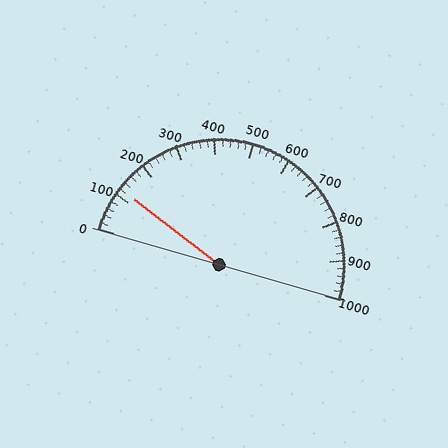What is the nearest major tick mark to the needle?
The nearest major tick mark is 100.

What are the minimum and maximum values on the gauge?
The gauge ranges from 0 to 1000.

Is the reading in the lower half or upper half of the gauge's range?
The reading is in the lower half of the range (0 to 1000).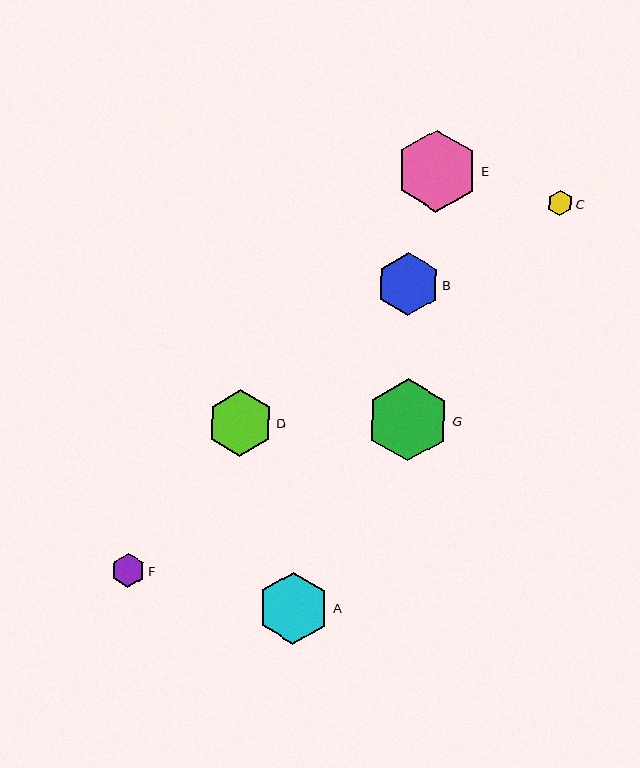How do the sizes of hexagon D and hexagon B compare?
Hexagon D and hexagon B are approximately the same size.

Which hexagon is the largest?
Hexagon G is the largest with a size of approximately 82 pixels.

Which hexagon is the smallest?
Hexagon C is the smallest with a size of approximately 25 pixels.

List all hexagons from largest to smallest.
From largest to smallest: G, E, A, D, B, F, C.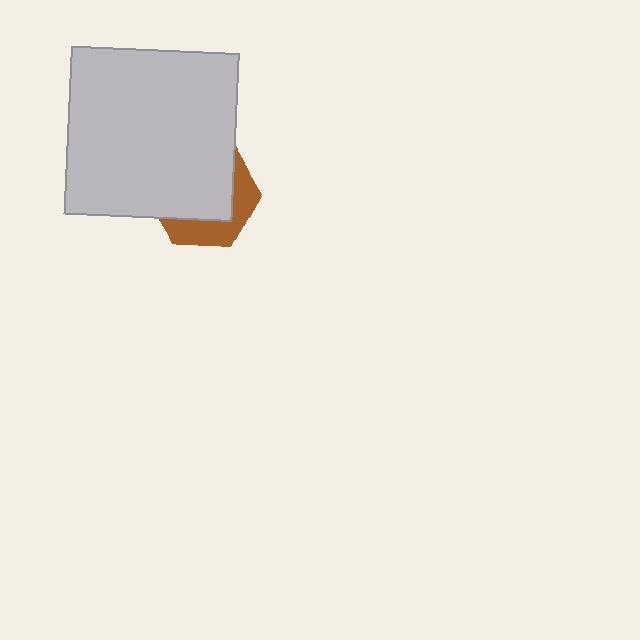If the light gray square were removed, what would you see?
You would see the complete brown hexagon.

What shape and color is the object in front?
The object in front is a light gray square.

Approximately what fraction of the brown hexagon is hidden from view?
Roughly 64% of the brown hexagon is hidden behind the light gray square.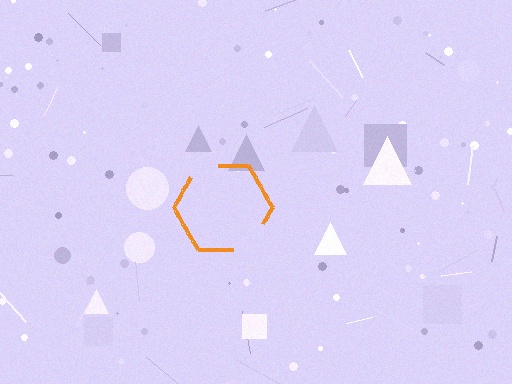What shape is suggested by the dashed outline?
The dashed outline suggests a hexagon.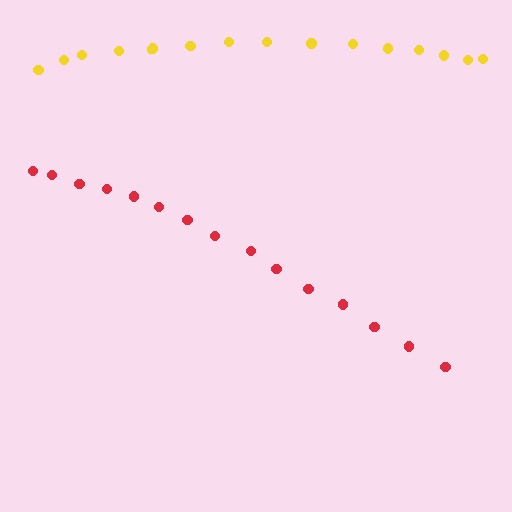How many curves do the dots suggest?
There are 2 distinct paths.